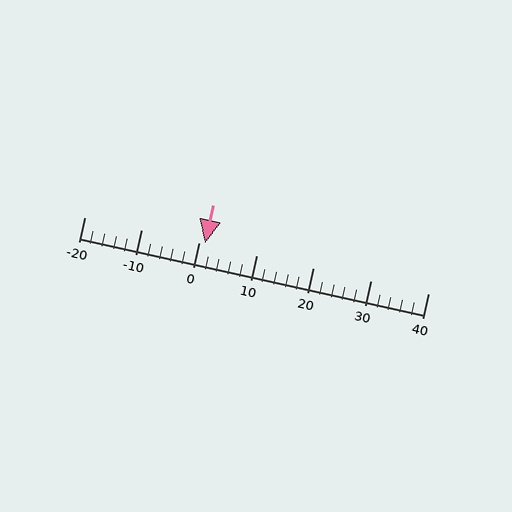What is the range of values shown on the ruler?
The ruler shows values from -20 to 40.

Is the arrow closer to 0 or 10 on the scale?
The arrow is closer to 0.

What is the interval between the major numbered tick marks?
The major tick marks are spaced 10 units apart.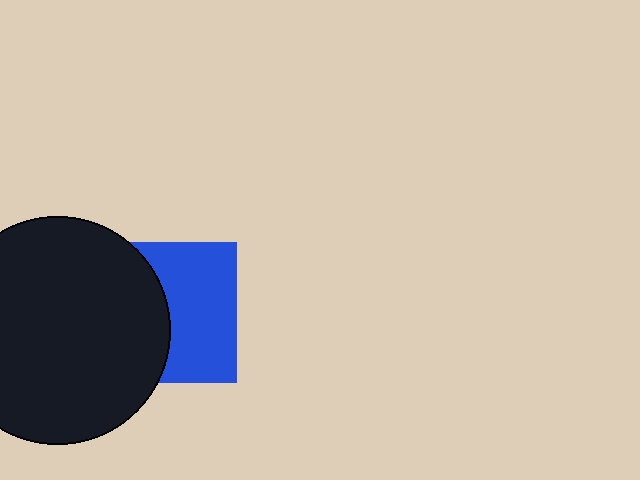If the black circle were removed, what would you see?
You would see the complete blue square.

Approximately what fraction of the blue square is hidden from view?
Roughly 46% of the blue square is hidden behind the black circle.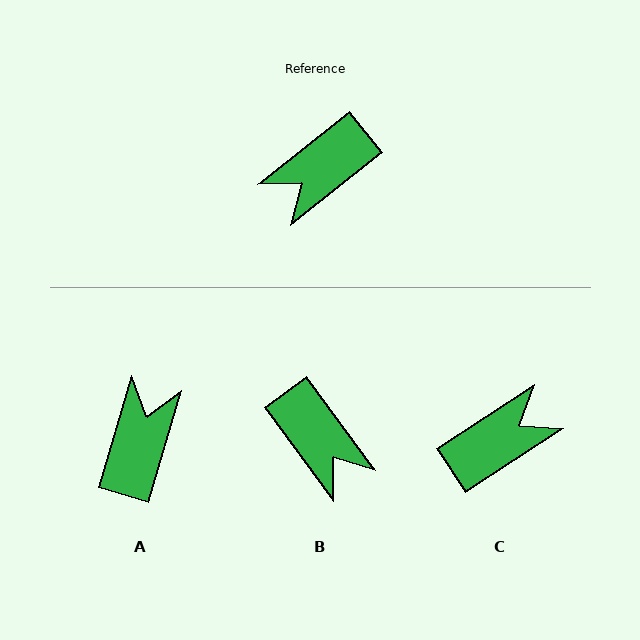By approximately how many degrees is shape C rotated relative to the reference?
Approximately 175 degrees counter-clockwise.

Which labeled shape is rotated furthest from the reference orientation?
C, about 175 degrees away.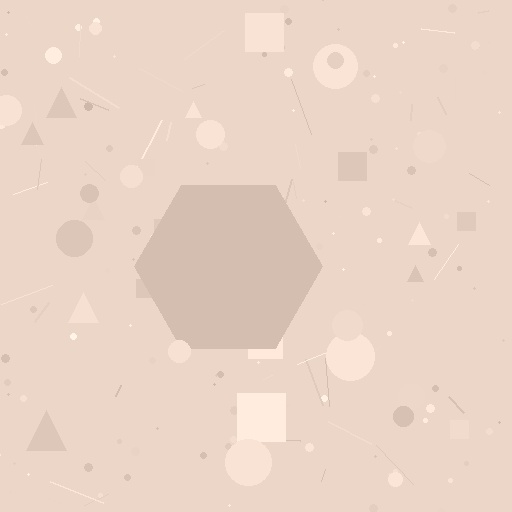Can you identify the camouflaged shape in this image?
The camouflaged shape is a hexagon.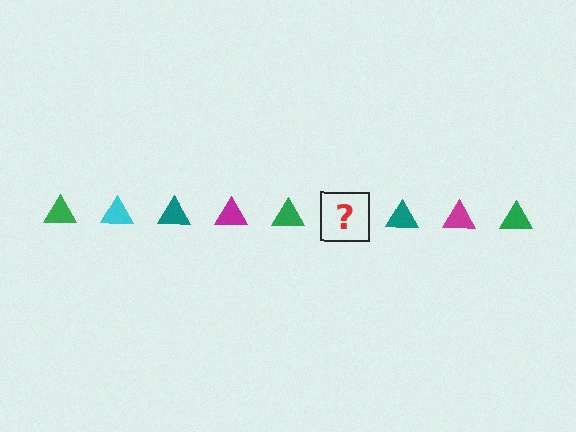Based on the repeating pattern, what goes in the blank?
The blank should be a cyan triangle.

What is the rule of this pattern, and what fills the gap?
The rule is that the pattern cycles through green, cyan, teal, magenta triangles. The gap should be filled with a cyan triangle.